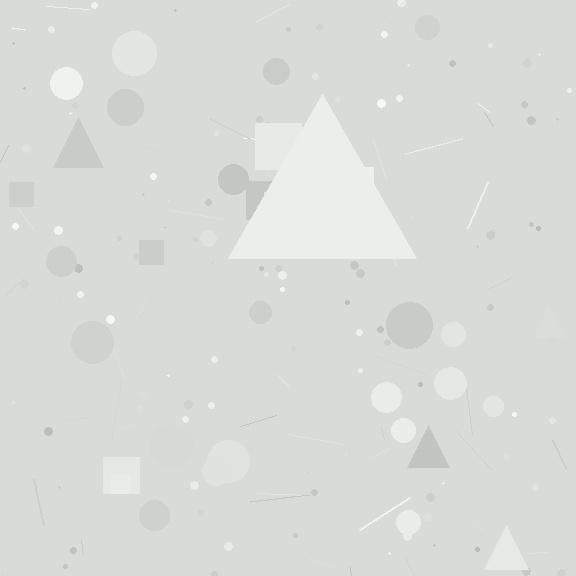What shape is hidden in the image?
A triangle is hidden in the image.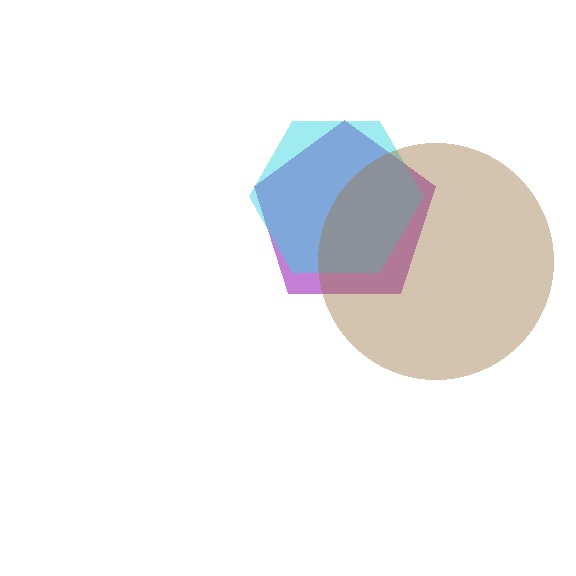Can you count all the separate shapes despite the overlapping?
Yes, there are 3 separate shapes.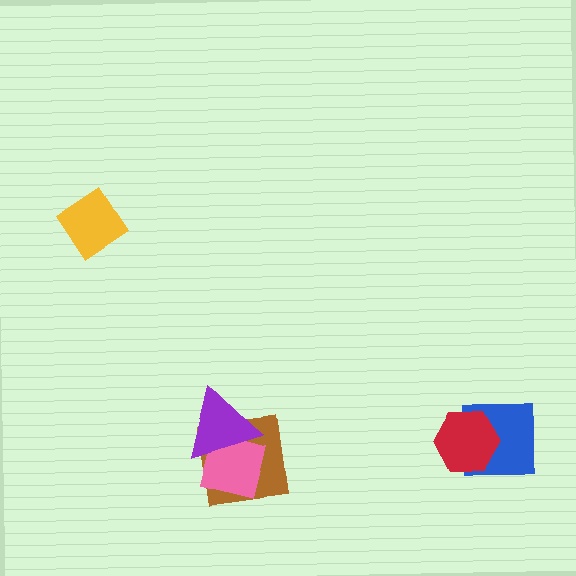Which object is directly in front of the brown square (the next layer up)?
The pink square is directly in front of the brown square.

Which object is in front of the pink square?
The purple triangle is in front of the pink square.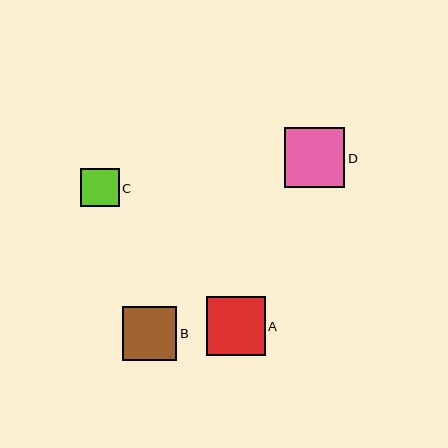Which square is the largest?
Square D is the largest with a size of approximately 61 pixels.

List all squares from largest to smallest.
From largest to smallest: D, A, B, C.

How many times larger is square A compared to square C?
Square A is approximately 1.5 times the size of square C.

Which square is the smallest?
Square C is the smallest with a size of approximately 39 pixels.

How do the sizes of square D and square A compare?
Square D and square A are approximately the same size.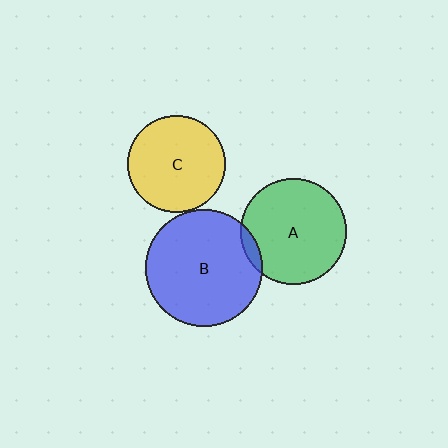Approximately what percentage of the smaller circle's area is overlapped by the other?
Approximately 5%.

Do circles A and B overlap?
Yes.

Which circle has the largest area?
Circle B (blue).